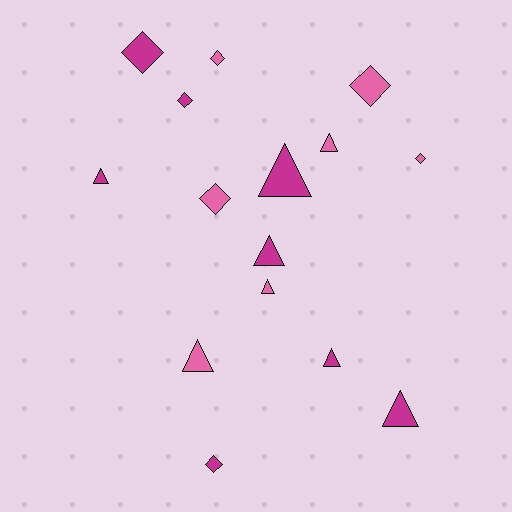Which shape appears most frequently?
Triangle, with 8 objects.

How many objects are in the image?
There are 15 objects.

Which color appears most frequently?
Magenta, with 8 objects.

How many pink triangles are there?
There are 3 pink triangles.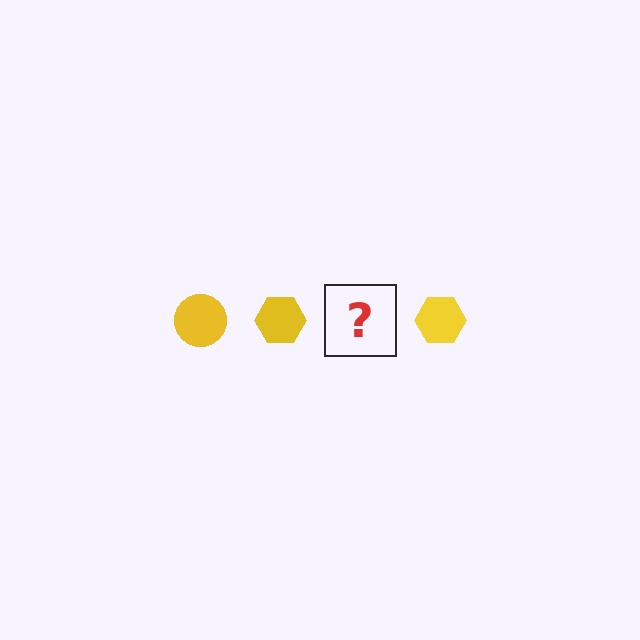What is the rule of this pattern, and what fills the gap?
The rule is that the pattern cycles through circle, hexagon shapes in yellow. The gap should be filled with a yellow circle.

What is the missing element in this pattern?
The missing element is a yellow circle.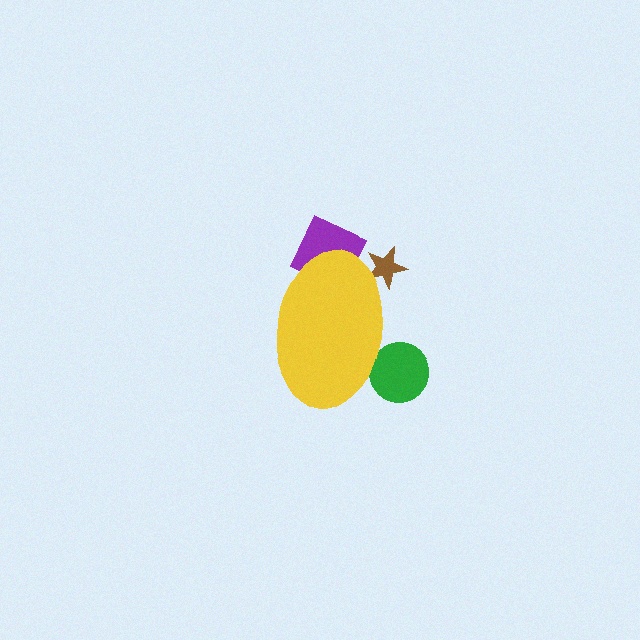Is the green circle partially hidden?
Yes, the green circle is partially hidden behind the yellow ellipse.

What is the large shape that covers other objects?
A yellow ellipse.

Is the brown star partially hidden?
Yes, the brown star is partially hidden behind the yellow ellipse.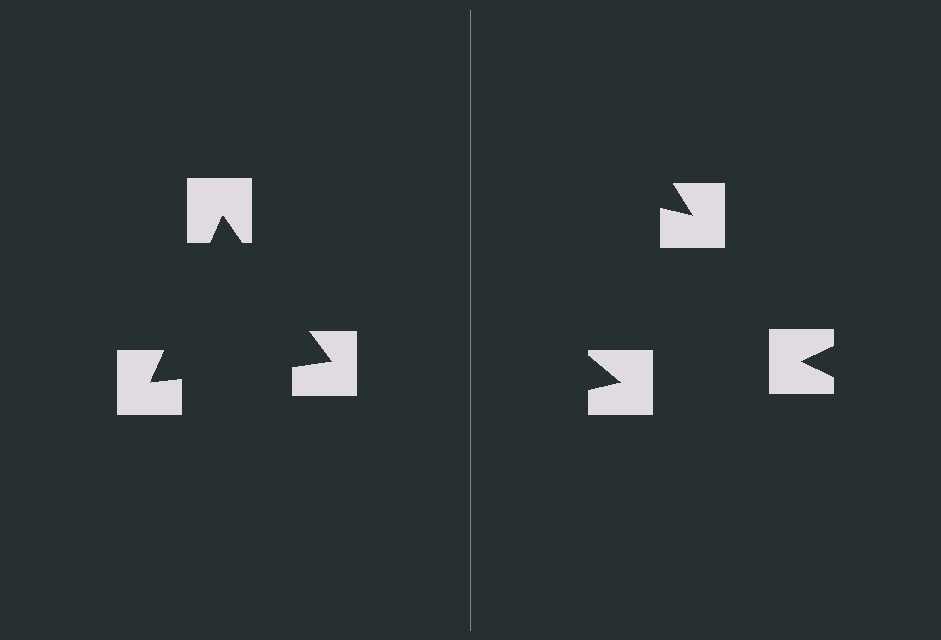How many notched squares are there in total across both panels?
6 — 3 on each side.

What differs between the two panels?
The notched squares are positioned identically on both sides; only the wedge orientations differ. On the left they align to a triangle; on the right they are misaligned.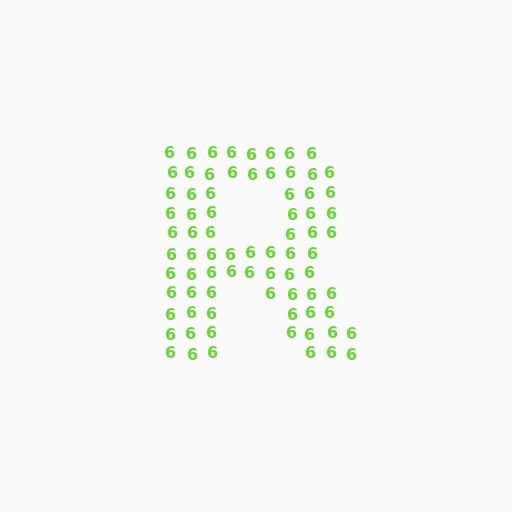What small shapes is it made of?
It is made of small digit 6's.